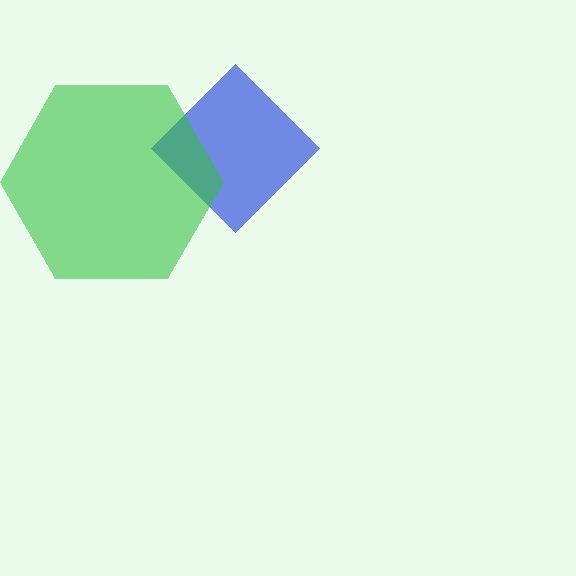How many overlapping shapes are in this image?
There are 2 overlapping shapes in the image.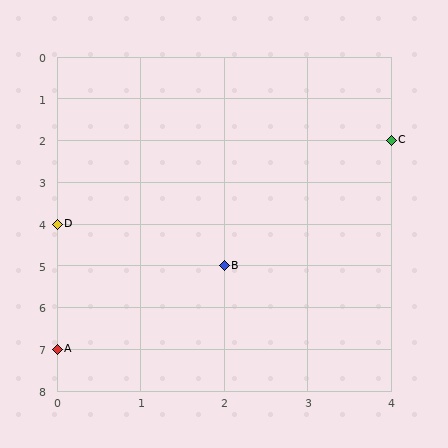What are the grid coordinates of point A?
Point A is at grid coordinates (0, 7).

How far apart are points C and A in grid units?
Points C and A are 4 columns and 5 rows apart (about 6.4 grid units diagonally).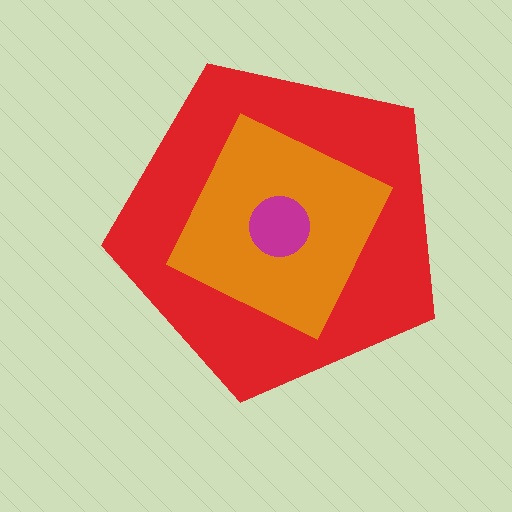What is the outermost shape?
The red pentagon.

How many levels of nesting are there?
3.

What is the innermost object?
The magenta circle.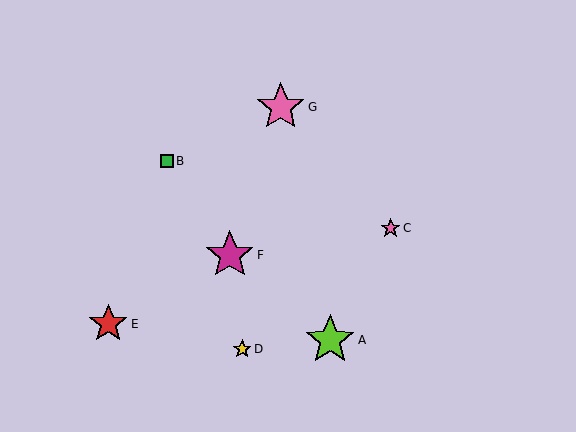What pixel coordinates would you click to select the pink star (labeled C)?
Click at (391, 228) to select the pink star C.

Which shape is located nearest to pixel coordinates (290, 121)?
The pink star (labeled G) at (281, 107) is nearest to that location.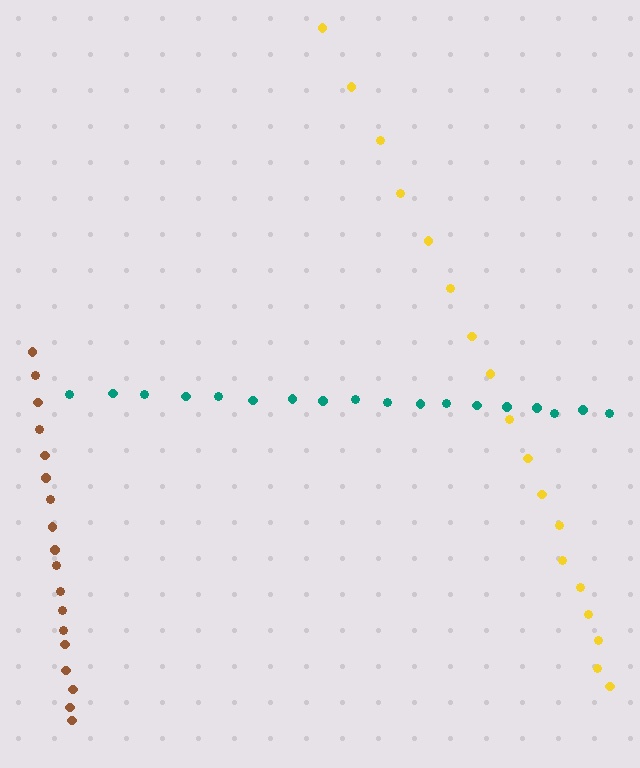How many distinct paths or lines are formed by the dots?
There are 3 distinct paths.